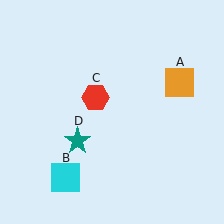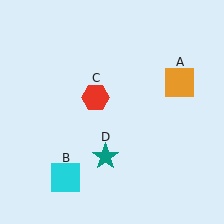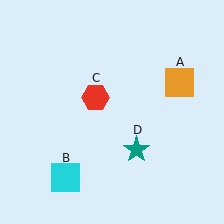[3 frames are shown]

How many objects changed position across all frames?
1 object changed position: teal star (object D).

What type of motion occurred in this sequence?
The teal star (object D) rotated counterclockwise around the center of the scene.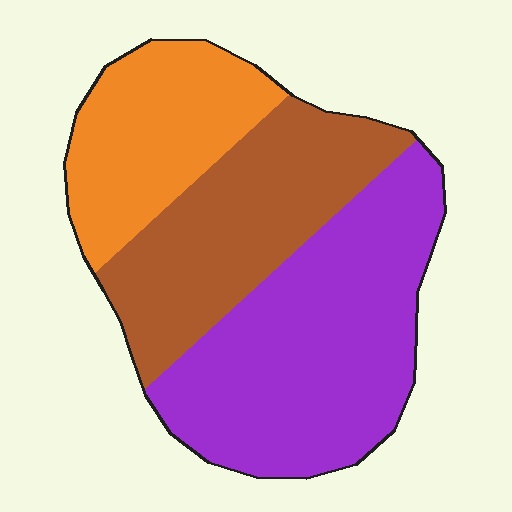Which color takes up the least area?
Orange, at roughly 25%.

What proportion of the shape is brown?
Brown takes up about one third (1/3) of the shape.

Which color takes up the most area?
Purple, at roughly 45%.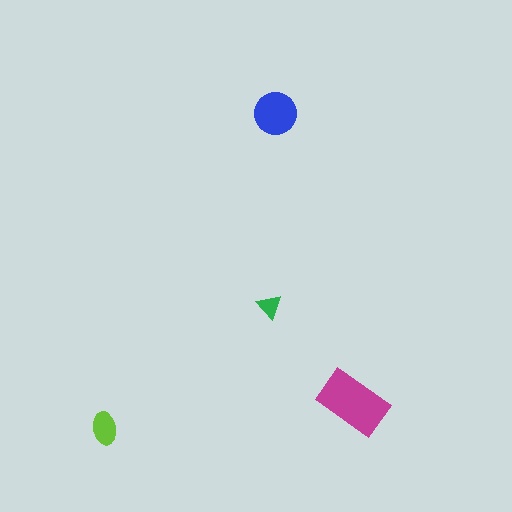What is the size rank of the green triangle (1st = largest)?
4th.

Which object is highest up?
The blue circle is topmost.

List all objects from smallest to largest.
The green triangle, the lime ellipse, the blue circle, the magenta rectangle.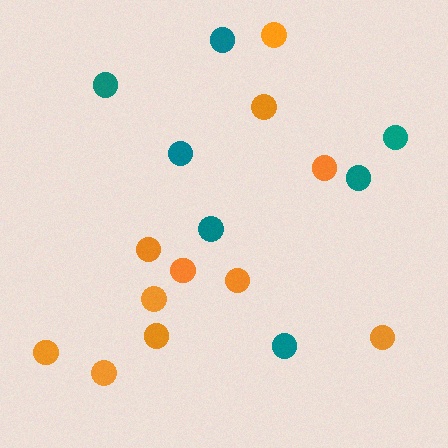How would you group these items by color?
There are 2 groups: one group of orange circles (11) and one group of teal circles (7).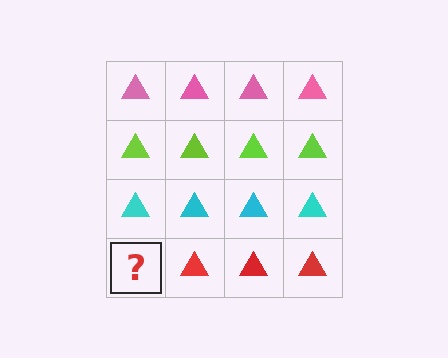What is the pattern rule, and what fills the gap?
The rule is that each row has a consistent color. The gap should be filled with a red triangle.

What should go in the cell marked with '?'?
The missing cell should contain a red triangle.